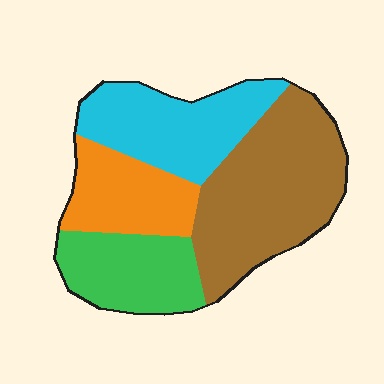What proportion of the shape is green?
Green takes up about one fifth (1/5) of the shape.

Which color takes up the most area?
Brown, at roughly 40%.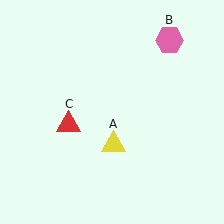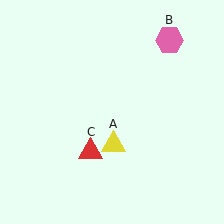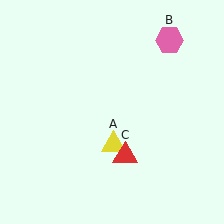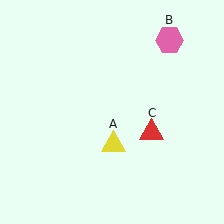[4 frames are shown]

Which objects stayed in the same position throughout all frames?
Yellow triangle (object A) and pink hexagon (object B) remained stationary.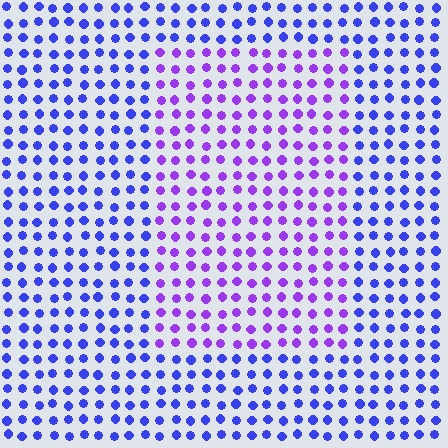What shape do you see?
I see a rectangle.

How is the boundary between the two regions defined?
The boundary is defined purely by a slight shift in hue (about 37 degrees). Spacing, size, and orientation are identical on both sides.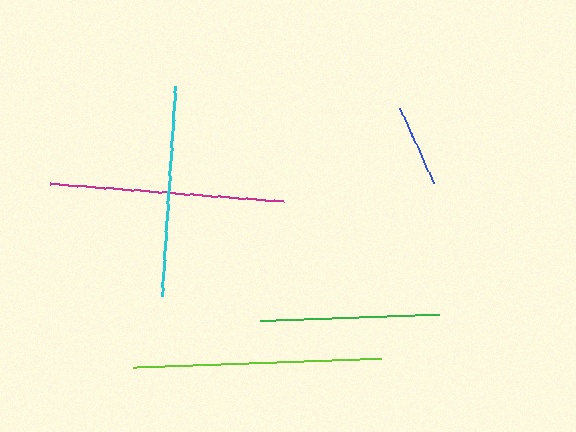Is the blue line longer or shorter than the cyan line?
The cyan line is longer than the blue line.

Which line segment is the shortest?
The blue line is the shortest at approximately 82 pixels.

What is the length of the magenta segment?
The magenta segment is approximately 234 pixels long.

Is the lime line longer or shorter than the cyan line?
The lime line is longer than the cyan line.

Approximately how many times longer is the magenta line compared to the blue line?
The magenta line is approximately 2.9 times the length of the blue line.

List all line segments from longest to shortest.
From longest to shortest: lime, magenta, cyan, green, blue.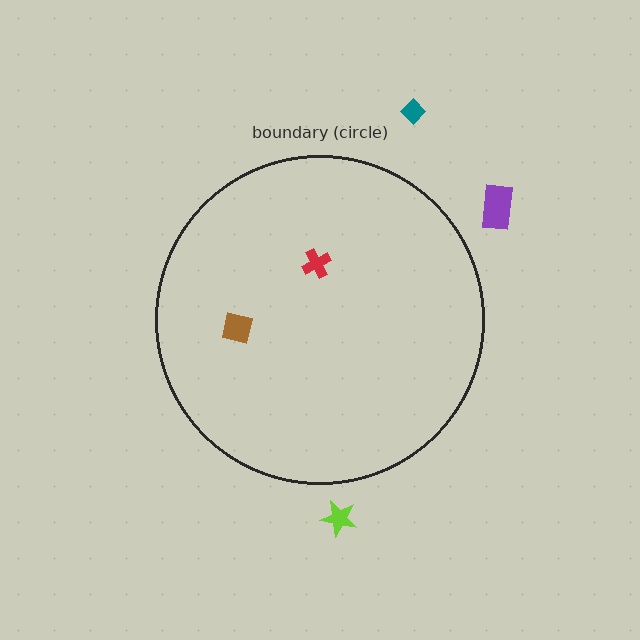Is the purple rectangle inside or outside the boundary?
Outside.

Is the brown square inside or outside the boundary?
Inside.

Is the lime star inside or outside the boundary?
Outside.